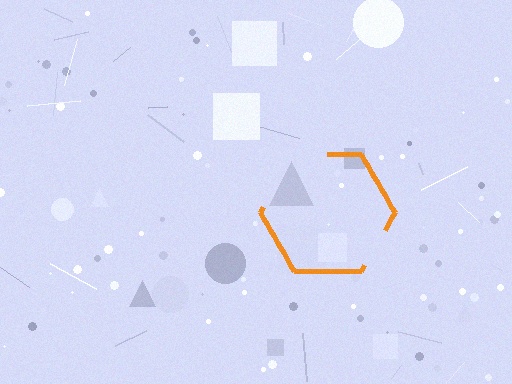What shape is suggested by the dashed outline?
The dashed outline suggests a hexagon.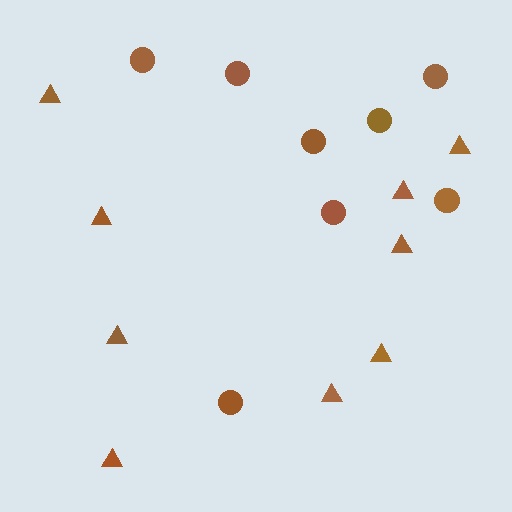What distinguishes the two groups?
There are 2 groups: one group of circles (8) and one group of triangles (9).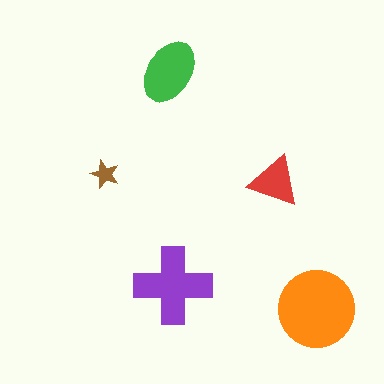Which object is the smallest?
The brown star.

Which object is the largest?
The orange circle.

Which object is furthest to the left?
The brown star is leftmost.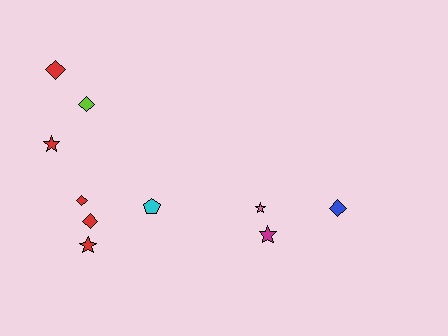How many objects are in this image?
There are 10 objects.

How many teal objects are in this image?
There are no teal objects.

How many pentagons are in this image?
There is 1 pentagon.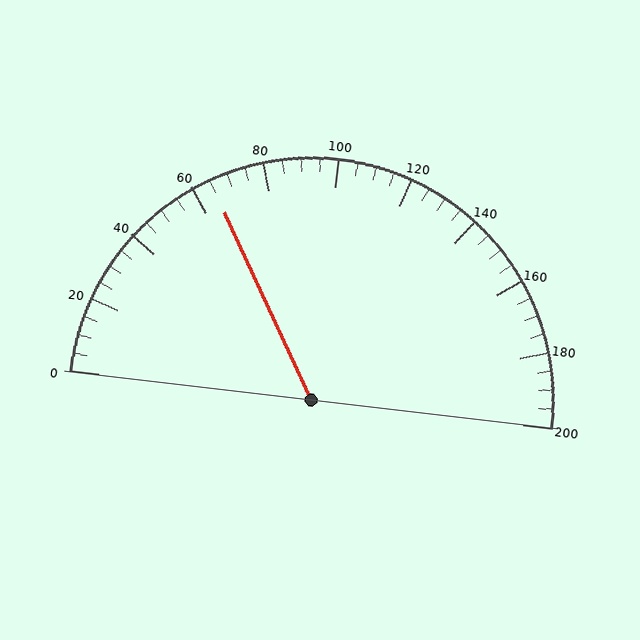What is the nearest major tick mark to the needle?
The nearest major tick mark is 60.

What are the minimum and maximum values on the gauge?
The gauge ranges from 0 to 200.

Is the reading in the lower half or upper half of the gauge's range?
The reading is in the lower half of the range (0 to 200).